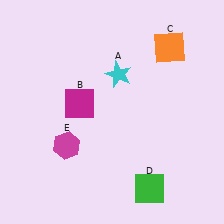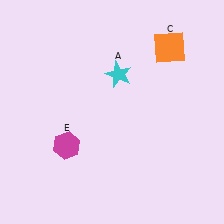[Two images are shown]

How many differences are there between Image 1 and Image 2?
There are 2 differences between the two images.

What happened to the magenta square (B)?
The magenta square (B) was removed in Image 2. It was in the top-left area of Image 1.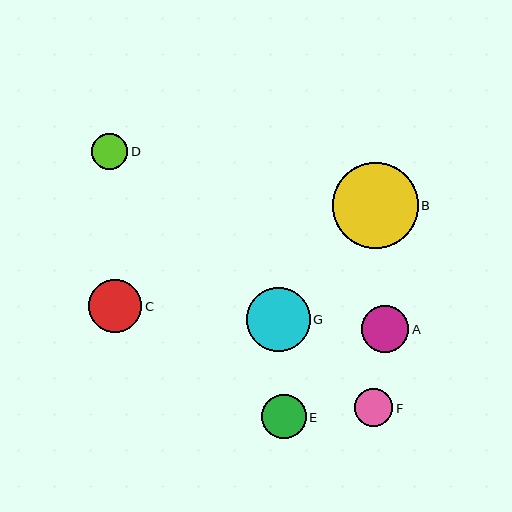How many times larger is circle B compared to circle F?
Circle B is approximately 2.2 times the size of circle F.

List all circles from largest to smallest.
From largest to smallest: B, G, C, A, E, F, D.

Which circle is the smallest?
Circle D is the smallest with a size of approximately 37 pixels.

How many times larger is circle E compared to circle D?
Circle E is approximately 1.2 times the size of circle D.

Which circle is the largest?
Circle B is the largest with a size of approximately 86 pixels.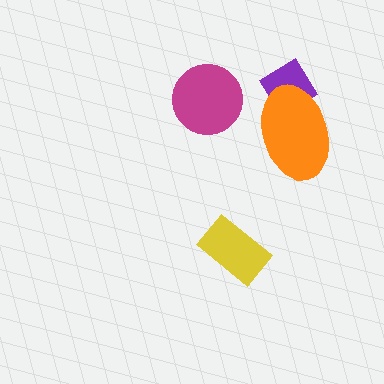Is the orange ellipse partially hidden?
No, no other shape covers it.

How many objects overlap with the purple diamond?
1 object overlaps with the purple diamond.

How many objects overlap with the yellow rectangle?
0 objects overlap with the yellow rectangle.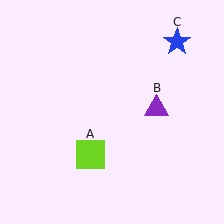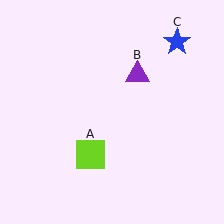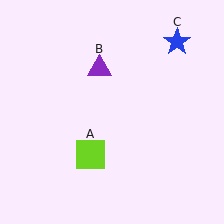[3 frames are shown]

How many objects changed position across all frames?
1 object changed position: purple triangle (object B).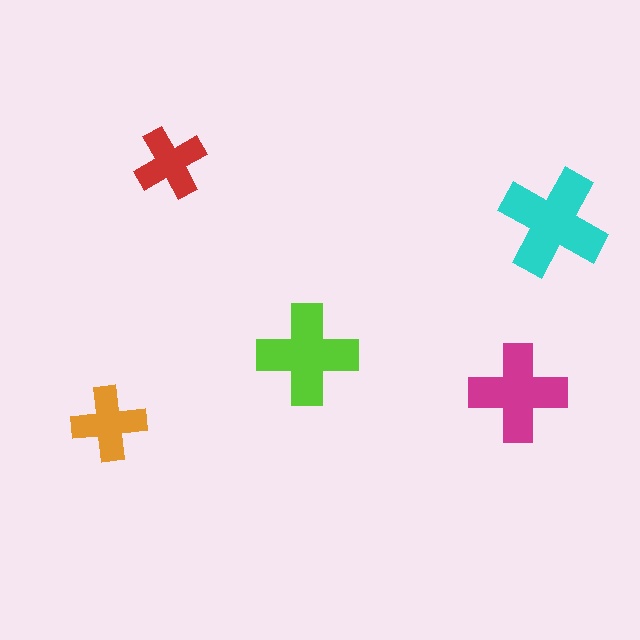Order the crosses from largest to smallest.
the cyan one, the lime one, the magenta one, the orange one, the red one.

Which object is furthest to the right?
The cyan cross is rightmost.